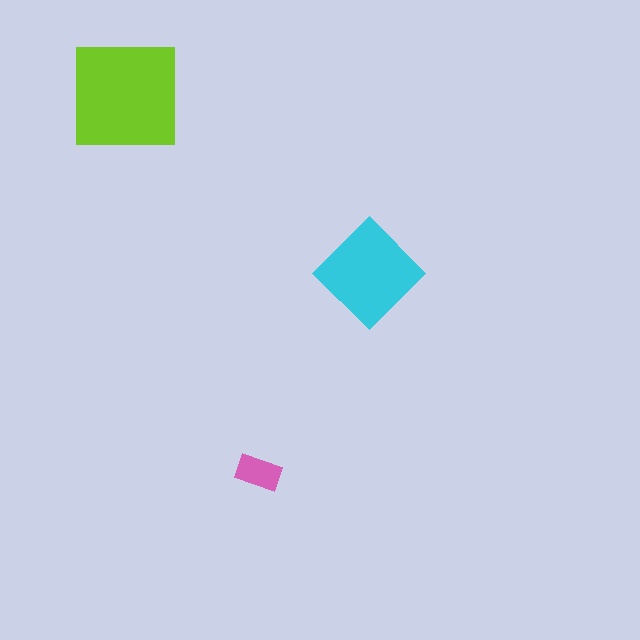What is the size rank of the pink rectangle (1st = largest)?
3rd.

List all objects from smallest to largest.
The pink rectangle, the cyan diamond, the lime square.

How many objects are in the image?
There are 3 objects in the image.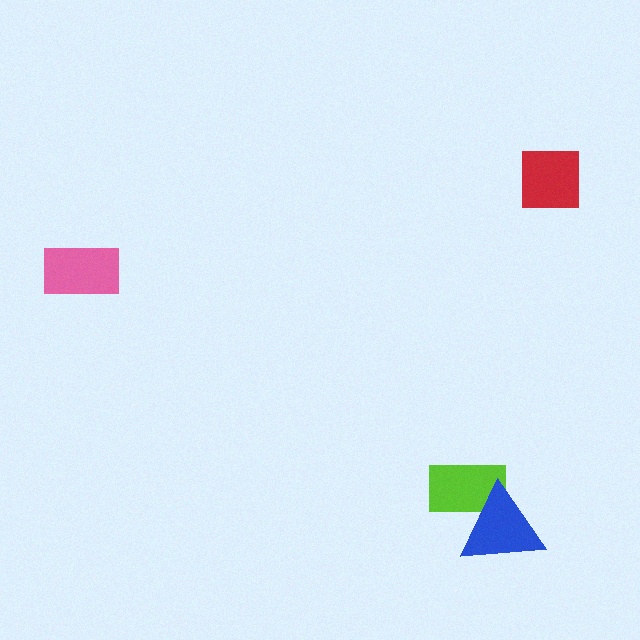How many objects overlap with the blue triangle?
1 object overlaps with the blue triangle.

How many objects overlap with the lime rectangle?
1 object overlaps with the lime rectangle.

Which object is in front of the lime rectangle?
The blue triangle is in front of the lime rectangle.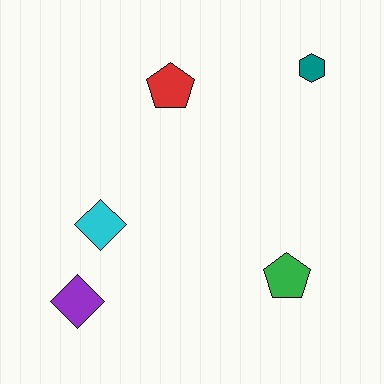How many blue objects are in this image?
There are no blue objects.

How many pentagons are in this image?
There are 2 pentagons.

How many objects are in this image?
There are 5 objects.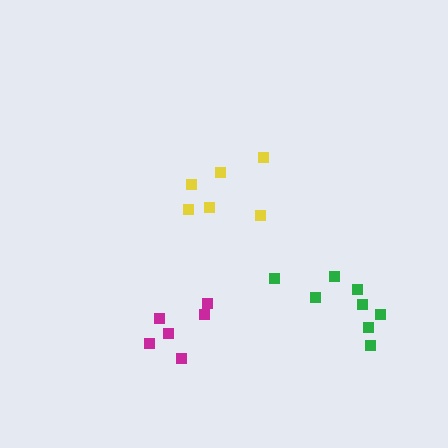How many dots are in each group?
Group 1: 6 dots, Group 2: 6 dots, Group 3: 8 dots (20 total).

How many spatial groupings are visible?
There are 3 spatial groupings.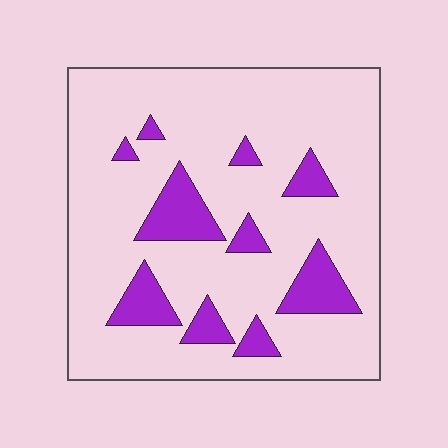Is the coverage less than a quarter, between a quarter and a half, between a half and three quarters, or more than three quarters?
Less than a quarter.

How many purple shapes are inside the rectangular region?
10.